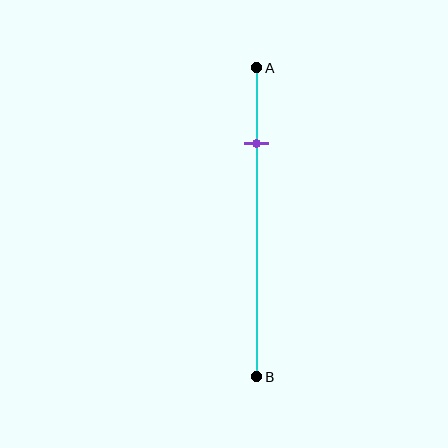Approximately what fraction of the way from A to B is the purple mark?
The purple mark is approximately 25% of the way from A to B.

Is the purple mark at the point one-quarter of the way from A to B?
Yes, the mark is approximately at the one-quarter point.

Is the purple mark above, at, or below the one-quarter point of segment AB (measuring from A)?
The purple mark is approximately at the one-quarter point of segment AB.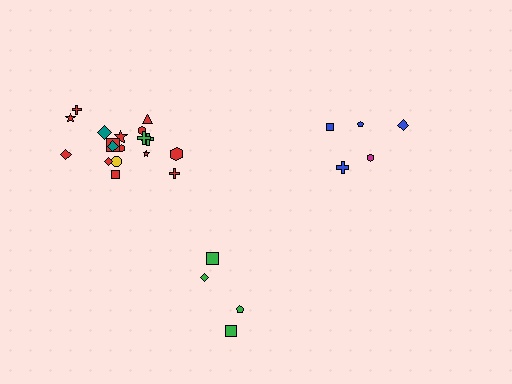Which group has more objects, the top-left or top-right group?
The top-left group.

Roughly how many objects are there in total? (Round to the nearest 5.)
Roughly 25 objects in total.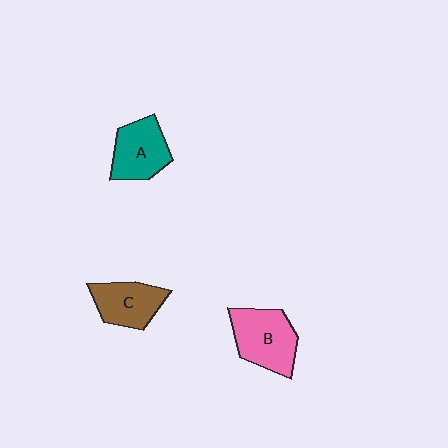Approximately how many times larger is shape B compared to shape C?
Approximately 1.3 times.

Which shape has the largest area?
Shape B (pink).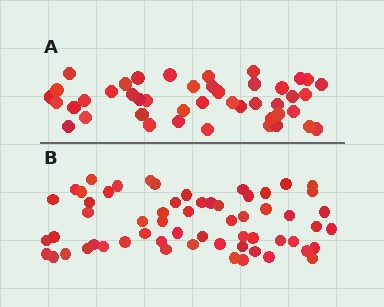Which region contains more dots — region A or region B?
Region B (the bottom region) has more dots.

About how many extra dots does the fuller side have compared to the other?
Region B has approximately 15 more dots than region A.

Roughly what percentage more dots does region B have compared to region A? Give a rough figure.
About 35% more.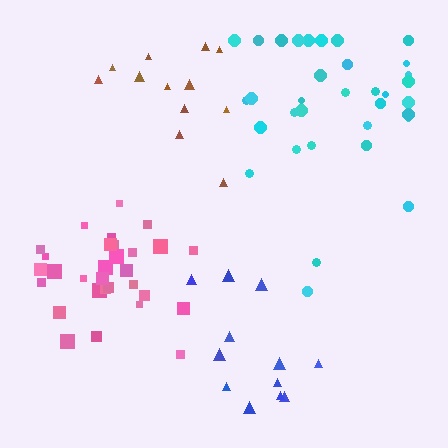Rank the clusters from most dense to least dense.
pink, cyan, blue, brown.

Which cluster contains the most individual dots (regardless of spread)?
Cyan (34).